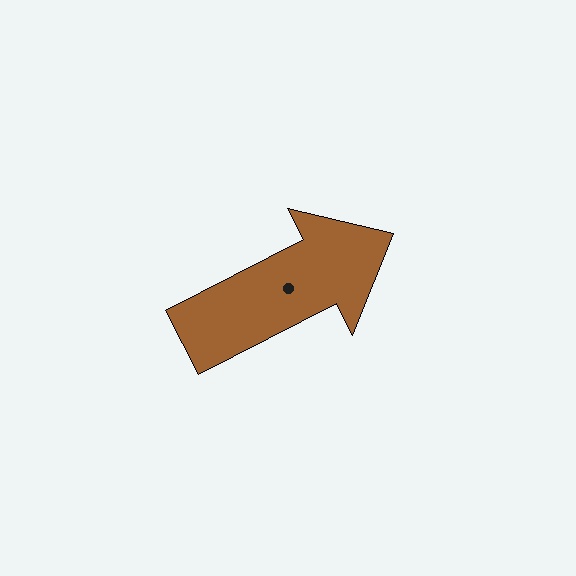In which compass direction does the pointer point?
Northeast.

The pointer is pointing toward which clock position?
Roughly 2 o'clock.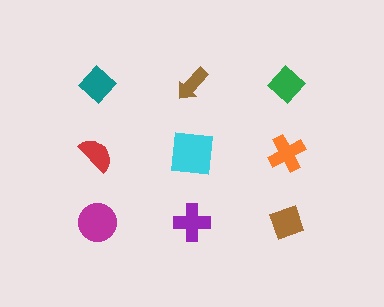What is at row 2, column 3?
An orange cross.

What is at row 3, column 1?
A magenta circle.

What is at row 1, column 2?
A brown arrow.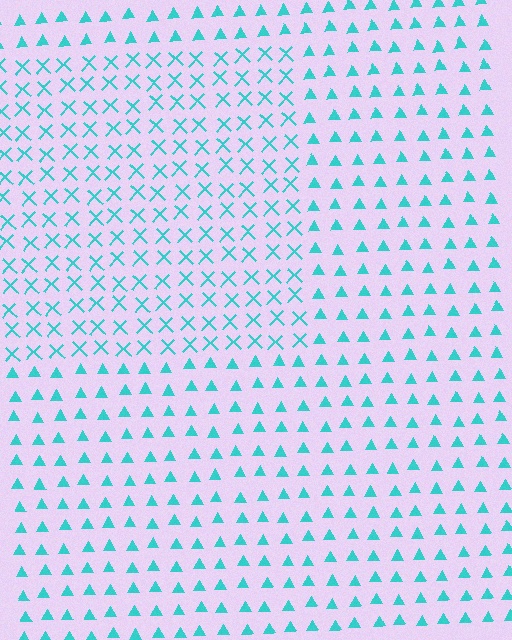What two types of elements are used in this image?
The image uses X marks inside the rectangle region and triangles outside it.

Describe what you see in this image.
The image is filled with small cyan elements arranged in a uniform grid. A rectangle-shaped region contains X marks, while the surrounding area contains triangles. The boundary is defined purely by the change in element shape.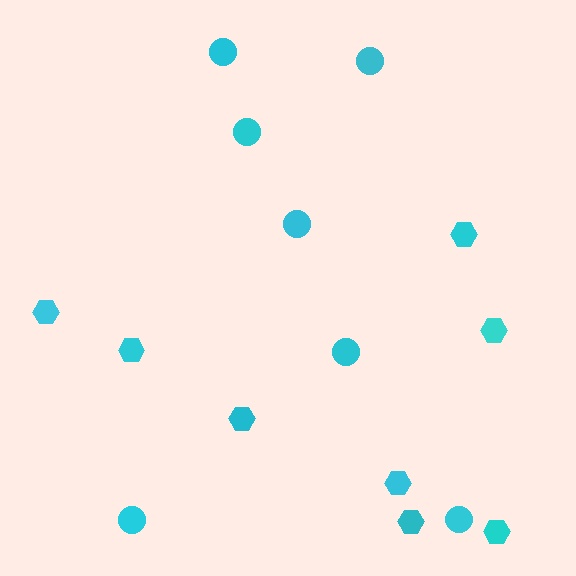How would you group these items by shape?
There are 2 groups: one group of hexagons (8) and one group of circles (7).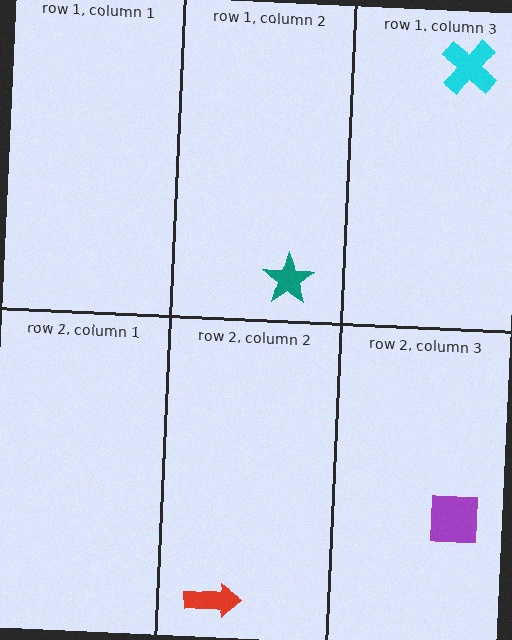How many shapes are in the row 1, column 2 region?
1.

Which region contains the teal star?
The row 1, column 2 region.